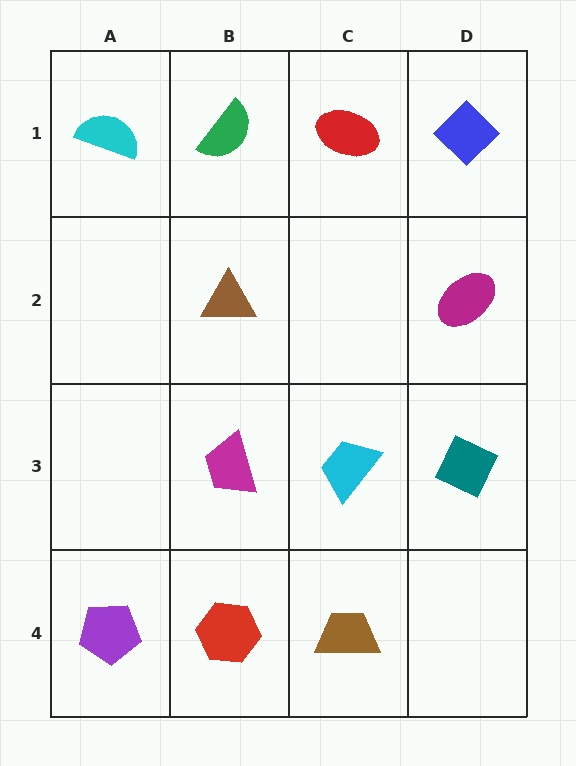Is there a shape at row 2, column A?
No, that cell is empty.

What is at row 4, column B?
A red hexagon.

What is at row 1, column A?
A cyan semicircle.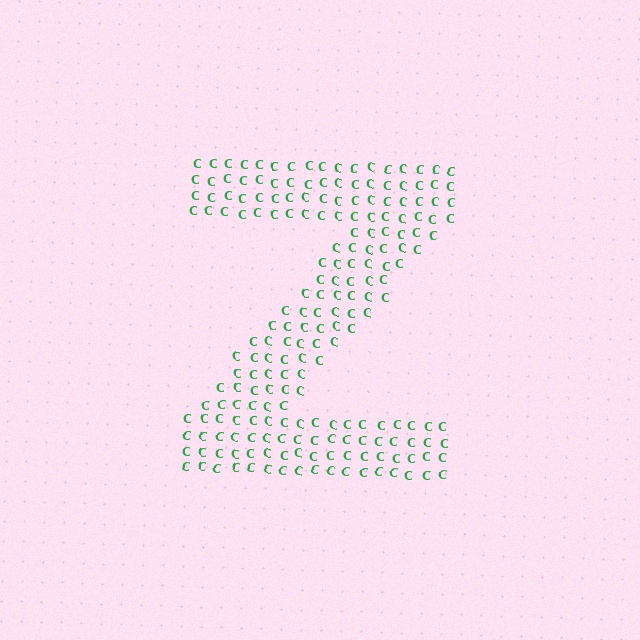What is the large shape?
The large shape is the letter Z.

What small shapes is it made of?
It is made of small letter C's.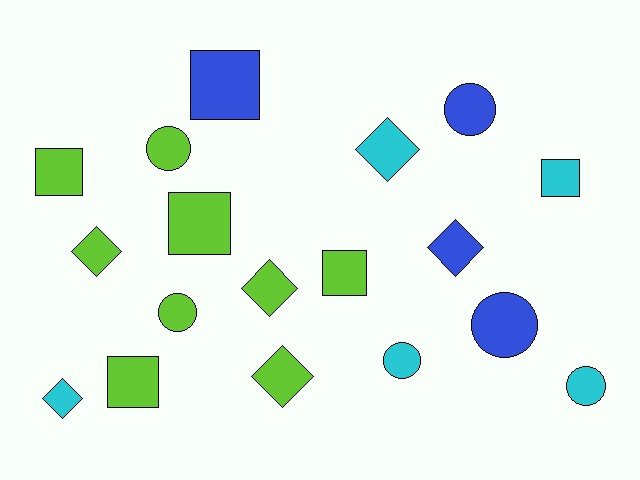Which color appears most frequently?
Lime, with 9 objects.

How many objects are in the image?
There are 18 objects.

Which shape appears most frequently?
Circle, with 6 objects.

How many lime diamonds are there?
There are 3 lime diamonds.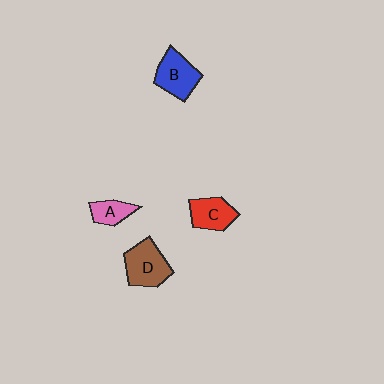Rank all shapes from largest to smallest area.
From largest to smallest: D (brown), B (blue), C (red), A (pink).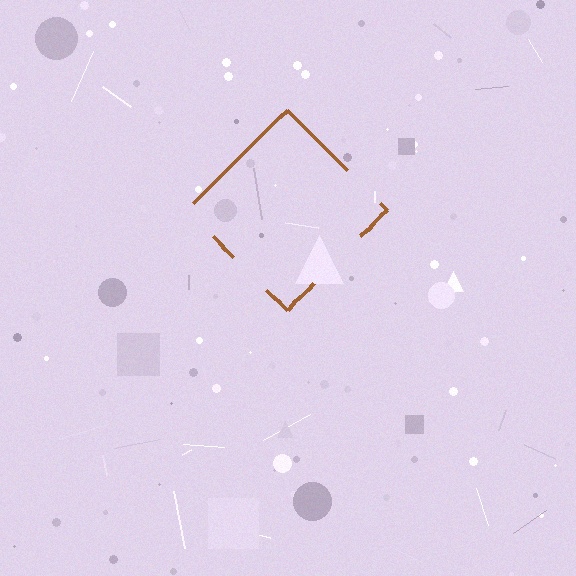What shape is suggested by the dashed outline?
The dashed outline suggests a diamond.